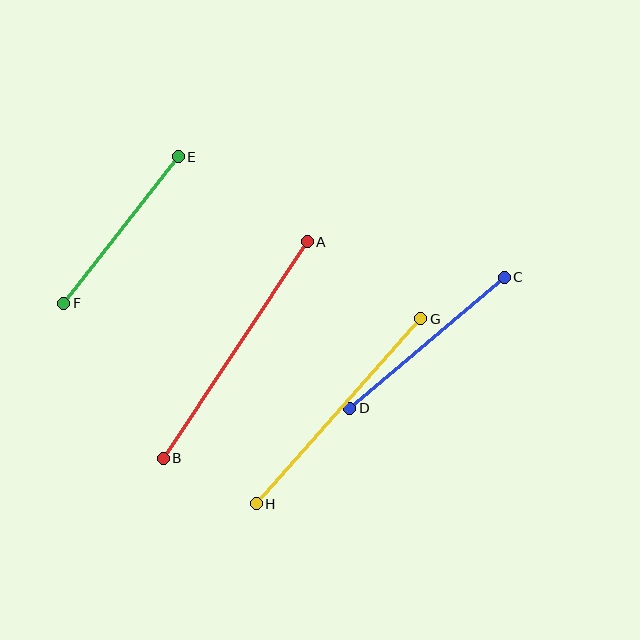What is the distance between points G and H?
The distance is approximately 248 pixels.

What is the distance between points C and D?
The distance is approximately 203 pixels.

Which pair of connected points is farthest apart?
Points A and B are farthest apart.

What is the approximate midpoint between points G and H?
The midpoint is at approximately (339, 411) pixels.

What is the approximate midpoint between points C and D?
The midpoint is at approximately (427, 343) pixels.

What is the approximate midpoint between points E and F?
The midpoint is at approximately (121, 230) pixels.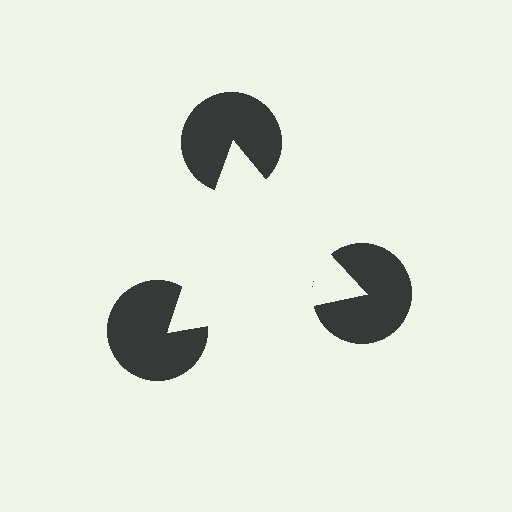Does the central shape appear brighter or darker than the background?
It typically appears slightly brighter than the background, even though no actual brightness change is drawn.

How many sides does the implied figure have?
3 sides.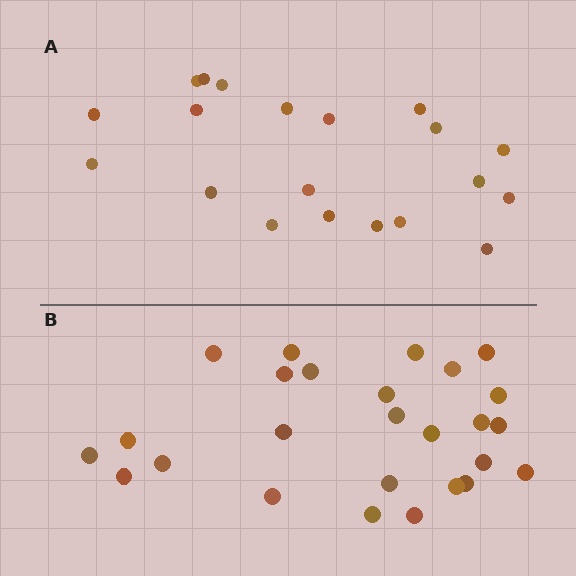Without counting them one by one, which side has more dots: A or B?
Region B (the bottom region) has more dots.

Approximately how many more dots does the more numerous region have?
Region B has about 6 more dots than region A.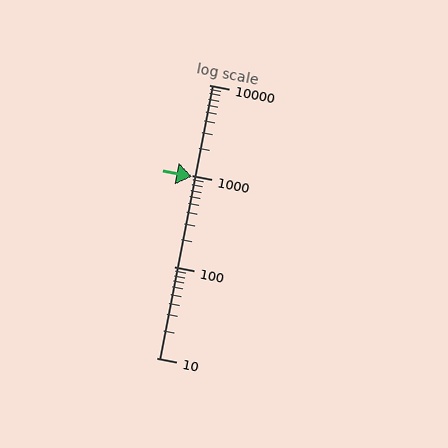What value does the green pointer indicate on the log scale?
The pointer indicates approximately 990.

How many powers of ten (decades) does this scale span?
The scale spans 3 decades, from 10 to 10000.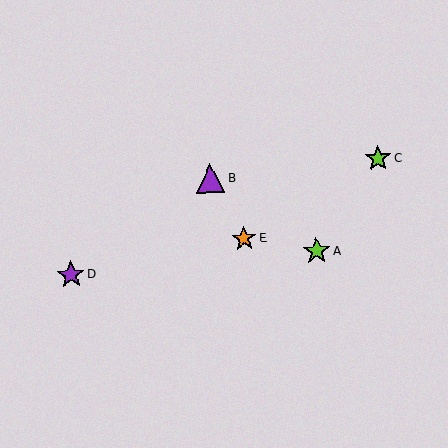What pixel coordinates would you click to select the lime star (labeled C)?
Click at (378, 159) to select the lime star C.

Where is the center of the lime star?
The center of the lime star is at (378, 159).